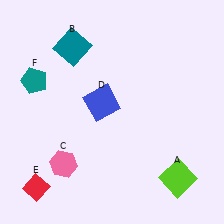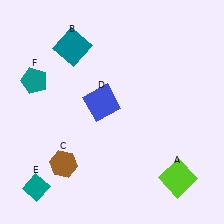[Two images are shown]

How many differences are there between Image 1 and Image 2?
There are 2 differences between the two images.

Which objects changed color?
C changed from pink to brown. E changed from red to teal.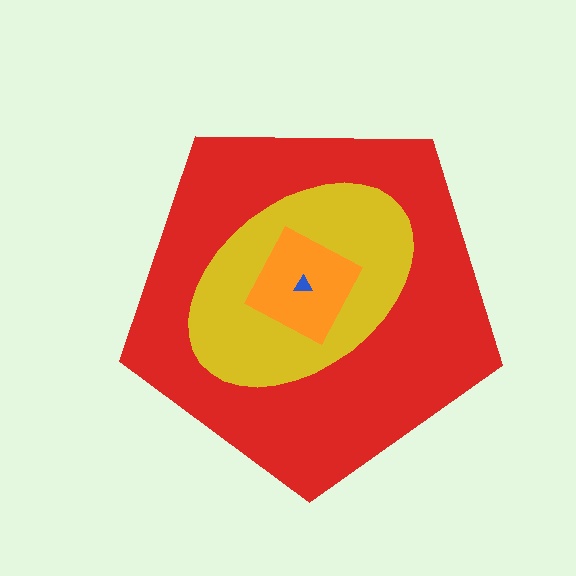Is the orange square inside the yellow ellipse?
Yes.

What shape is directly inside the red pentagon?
The yellow ellipse.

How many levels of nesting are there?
4.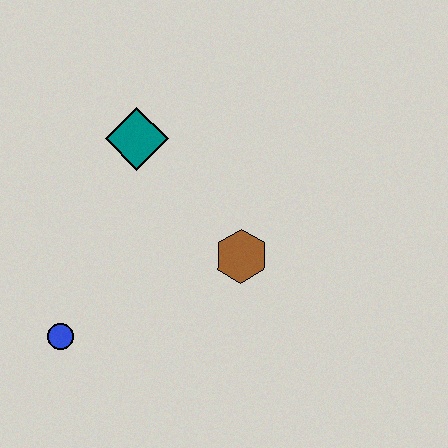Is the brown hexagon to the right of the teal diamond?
Yes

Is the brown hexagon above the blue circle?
Yes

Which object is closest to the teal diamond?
The brown hexagon is closest to the teal diamond.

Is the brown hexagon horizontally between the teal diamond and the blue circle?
No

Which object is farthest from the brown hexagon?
The blue circle is farthest from the brown hexagon.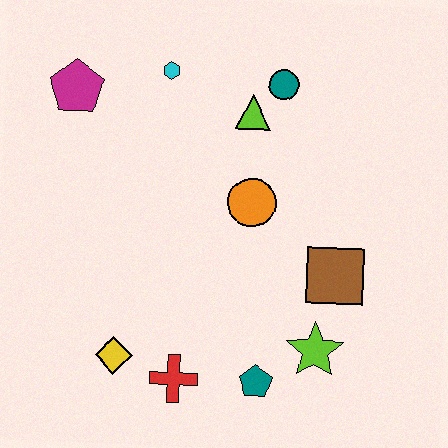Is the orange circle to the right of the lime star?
No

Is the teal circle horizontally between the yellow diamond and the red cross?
No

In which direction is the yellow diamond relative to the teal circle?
The yellow diamond is below the teal circle.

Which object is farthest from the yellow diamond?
The teal circle is farthest from the yellow diamond.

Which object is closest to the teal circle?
The lime triangle is closest to the teal circle.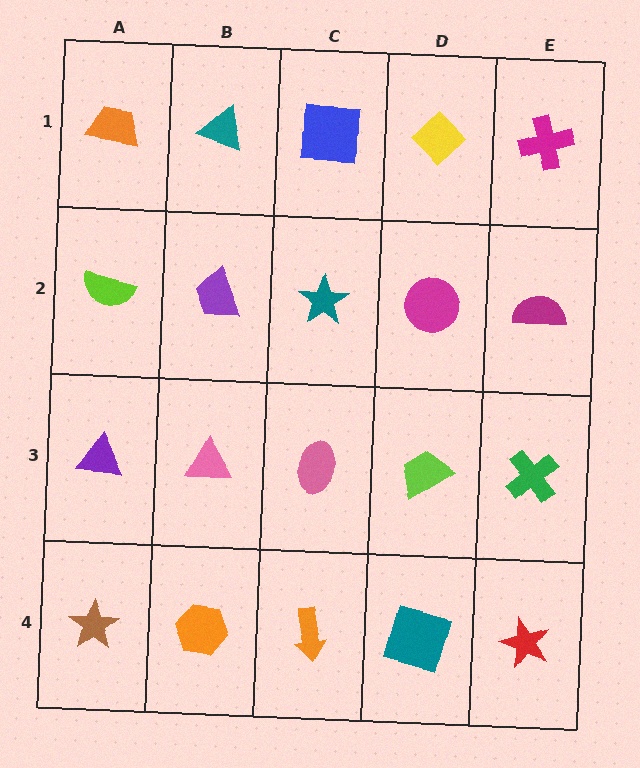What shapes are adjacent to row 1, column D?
A magenta circle (row 2, column D), a blue square (row 1, column C), a magenta cross (row 1, column E).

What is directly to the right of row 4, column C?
A teal square.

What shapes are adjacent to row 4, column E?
A green cross (row 3, column E), a teal square (row 4, column D).